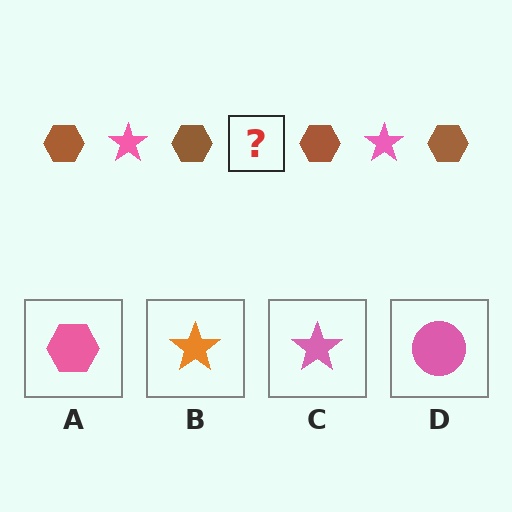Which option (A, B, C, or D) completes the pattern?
C.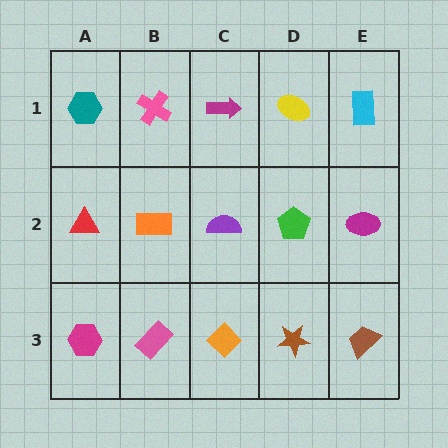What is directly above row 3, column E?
A magenta ellipse.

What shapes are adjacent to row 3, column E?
A magenta ellipse (row 2, column E), a brown star (row 3, column D).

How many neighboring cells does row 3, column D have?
3.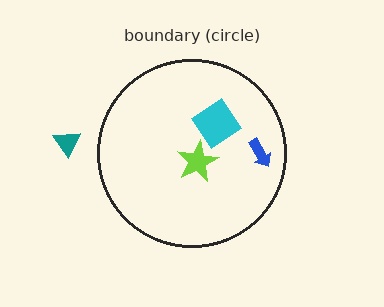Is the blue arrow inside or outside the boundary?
Inside.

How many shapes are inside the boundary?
3 inside, 1 outside.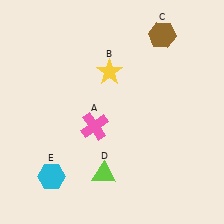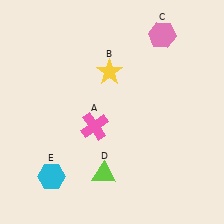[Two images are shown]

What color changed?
The hexagon (C) changed from brown in Image 1 to pink in Image 2.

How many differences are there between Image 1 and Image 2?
There is 1 difference between the two images.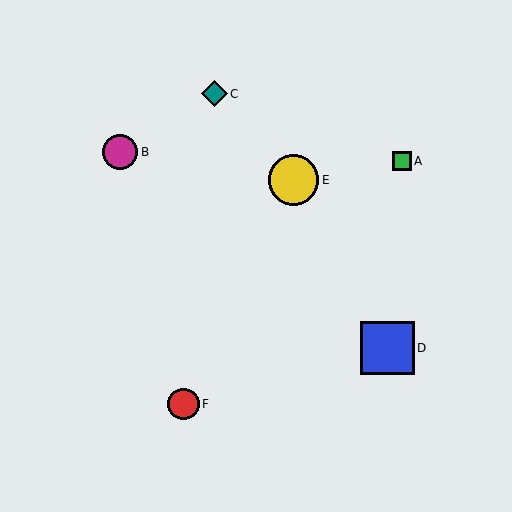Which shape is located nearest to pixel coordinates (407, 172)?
The green square (labeled A) at (402, 161) is nearest to that location.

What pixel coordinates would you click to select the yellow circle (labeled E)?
Click at (293, 180) to select the yellow circle E.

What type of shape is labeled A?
Shape A is a green square.